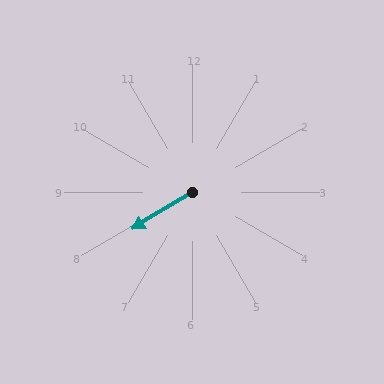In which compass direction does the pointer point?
Southwest.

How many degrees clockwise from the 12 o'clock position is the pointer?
Approximately 239 degrees.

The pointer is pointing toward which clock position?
Roughly 8 o'clock.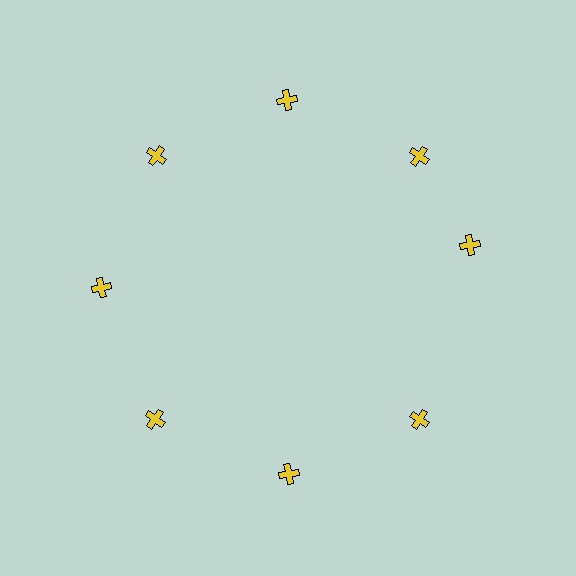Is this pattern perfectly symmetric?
No. The 8 yellow crosses are arranged in a ring, but one element near the 3 o'clock position is rotated out of alignment along the ring, breaking the 8-fold rotational symmetry.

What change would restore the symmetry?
The symmetry would be restored by rotating it back into even spacing with its neighbors so that all 8 crosses sit at equal angles and equal distance from the center.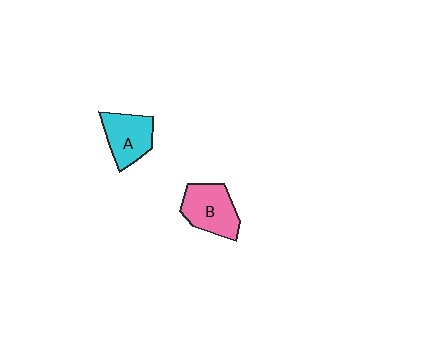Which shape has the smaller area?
Shape A (cyan).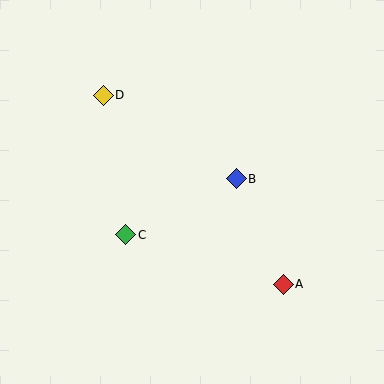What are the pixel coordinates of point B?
Point B is at (236, 179).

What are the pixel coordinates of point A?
Point A is at (283, 284).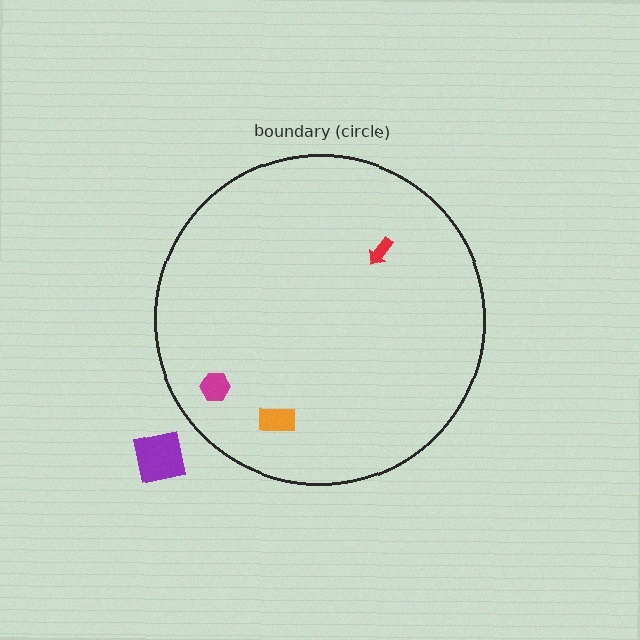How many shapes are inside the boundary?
3 inside, 1 outside.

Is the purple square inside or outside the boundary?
Outside.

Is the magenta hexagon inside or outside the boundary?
Inside.